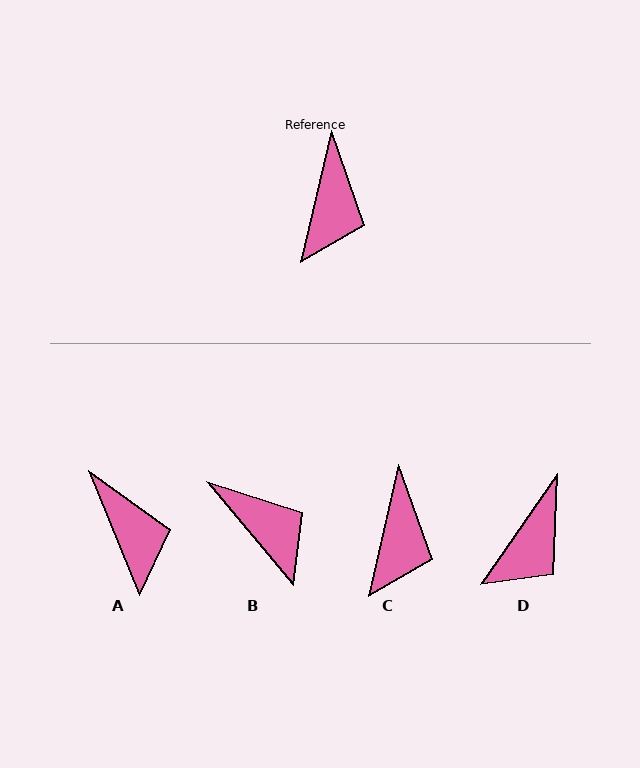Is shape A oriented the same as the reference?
No, it is off by about 35 degrees.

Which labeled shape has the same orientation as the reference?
C.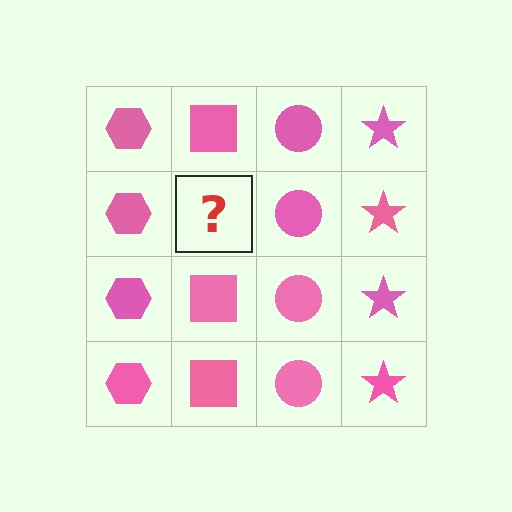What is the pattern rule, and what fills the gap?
The rule is that each column has a consistent shape. The gap should be filled with a pink square.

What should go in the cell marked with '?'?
The missing cell should contain a pink square.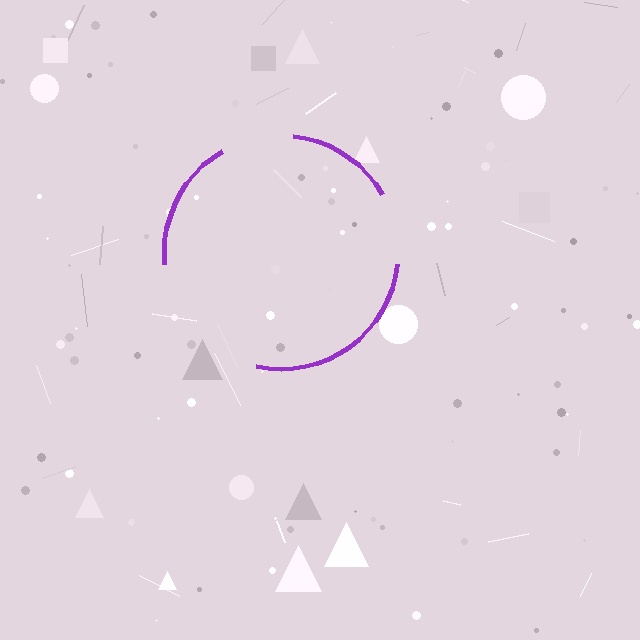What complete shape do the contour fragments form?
The contour fragments form a circle.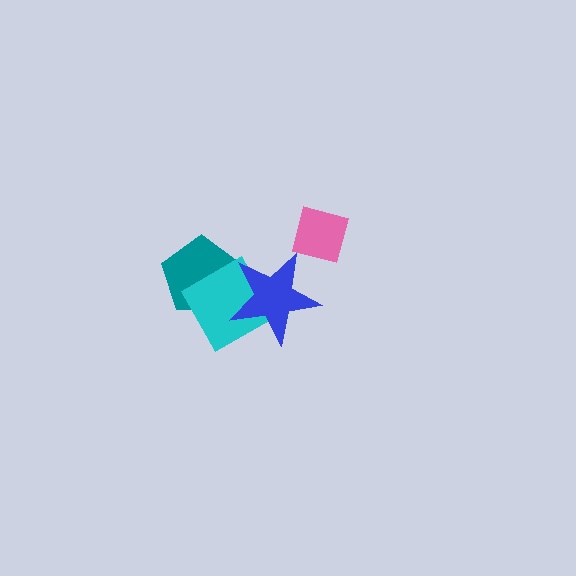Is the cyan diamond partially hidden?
Yes, it is partially covered by another shape.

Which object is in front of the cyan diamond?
The blue star is in front of the cyan diamond.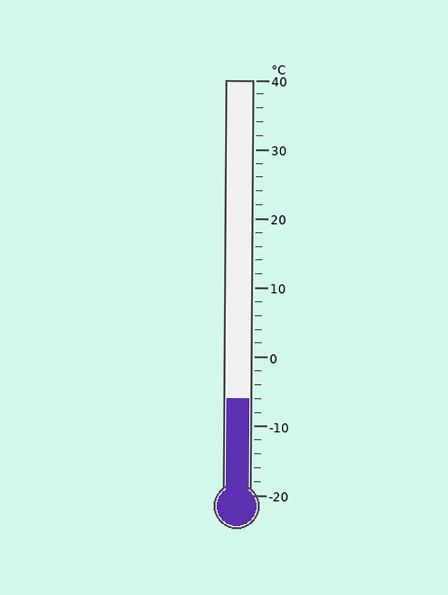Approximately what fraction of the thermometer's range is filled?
The thermometer is filled to approximately 25% of its range.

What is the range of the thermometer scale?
The thermometer scale ranges from -20°C to 40°C.